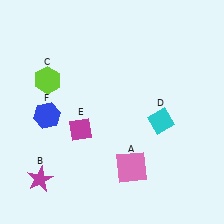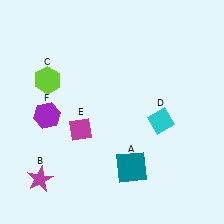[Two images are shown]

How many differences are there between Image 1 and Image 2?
There are 2 differences between the two images.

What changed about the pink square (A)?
In Image 1, A is pink. In Image 2, it changed to teal.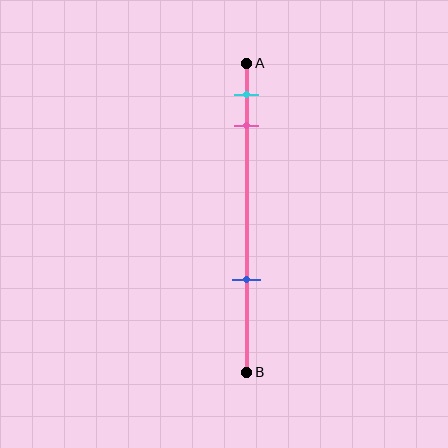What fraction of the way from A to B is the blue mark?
The blue mark is approximately 70% (0.7) of the way from A to B.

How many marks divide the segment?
There are 3 marks dividing the segment.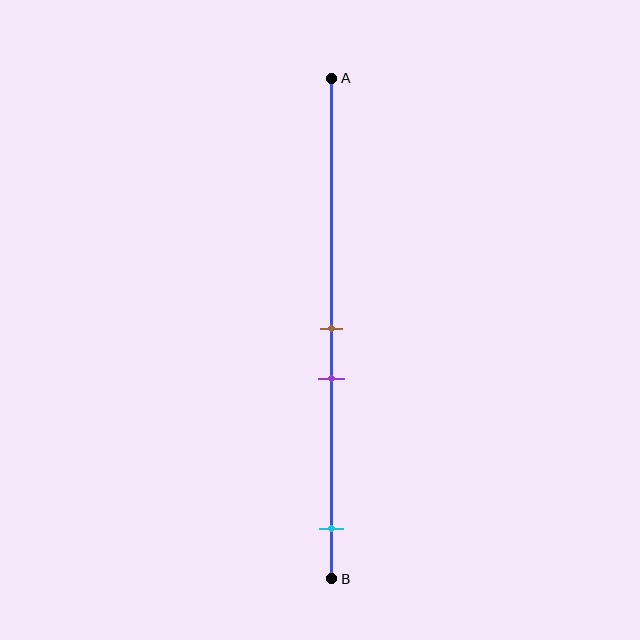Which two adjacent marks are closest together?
The brown and purple marks are the closest adjacent pair.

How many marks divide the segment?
There are 3 marks dividing the segment.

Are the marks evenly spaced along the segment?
No, the marks are not evenly spaced.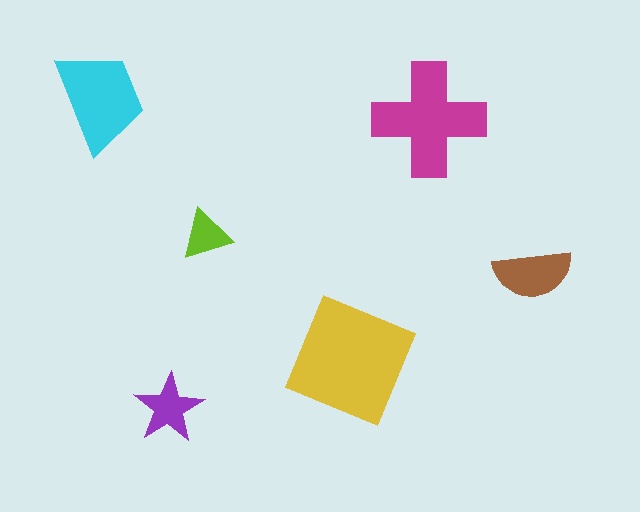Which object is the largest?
The yellow square.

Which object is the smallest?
The lime triangle.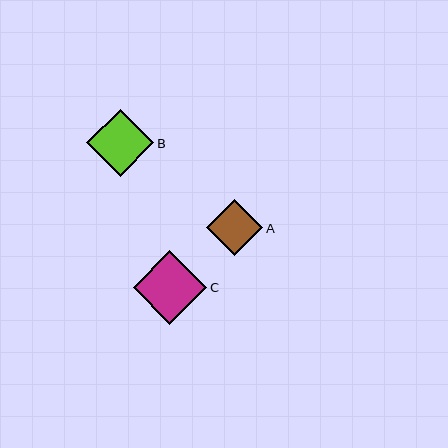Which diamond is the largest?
Diamond C is the largest with a size of approximately 74 pixels.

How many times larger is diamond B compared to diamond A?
Diamond B is approximately 1.2 times the size of diamond A.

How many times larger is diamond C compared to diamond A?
Diamond C is approximately 1.3 times the size of diamond A.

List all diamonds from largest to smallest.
From largest to smallest: C, B, A.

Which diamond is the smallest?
Diamond A is the smallest with a size of approximately 56 pixels.